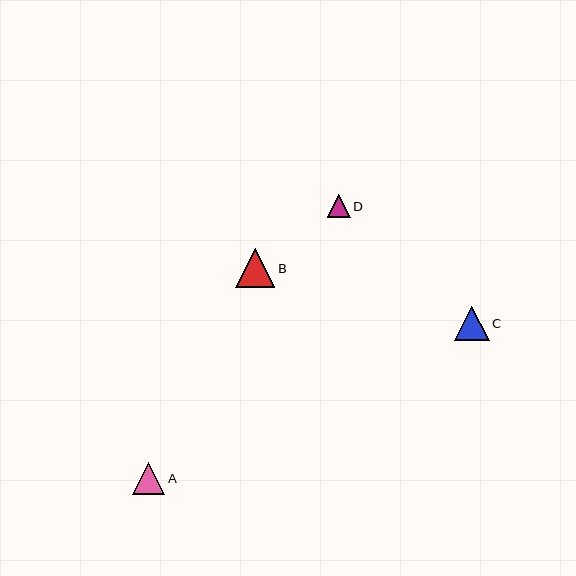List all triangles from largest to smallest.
From largest to smallest: B, C, A, D.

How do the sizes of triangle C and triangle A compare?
Triangle C and triangle A are approximately the same size.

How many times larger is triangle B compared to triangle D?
Triangle B is approximately 1.7 times the size of triangle D.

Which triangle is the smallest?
Triangle D is the smallest with a size of approximately 23 pixels.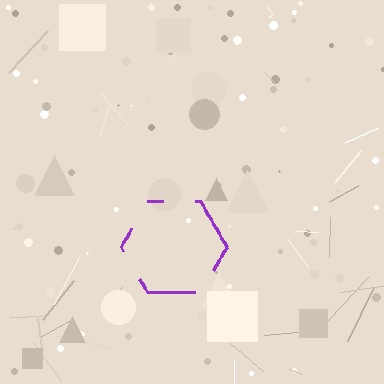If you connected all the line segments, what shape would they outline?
They would outline a hexagon.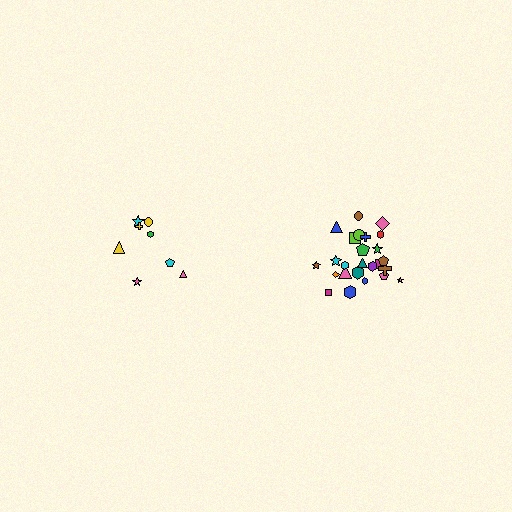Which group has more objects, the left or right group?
The right group.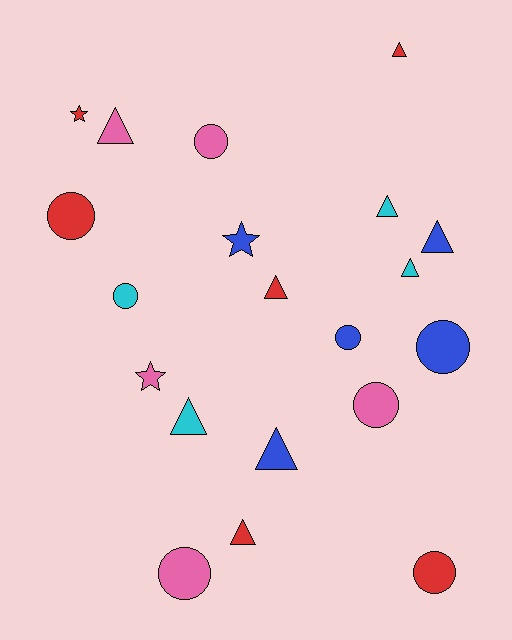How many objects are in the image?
There are 20 objects.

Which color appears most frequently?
Red, with 6 objects.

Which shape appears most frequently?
Triangle, with 9 objects.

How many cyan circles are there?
There is 1 cyan circle.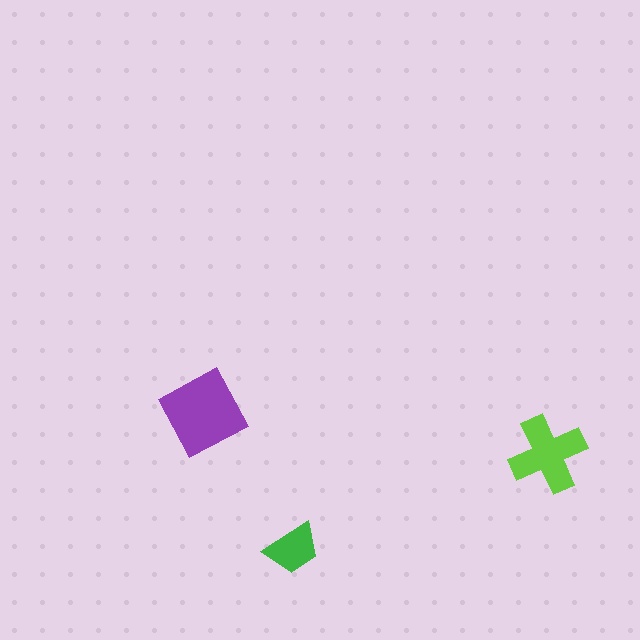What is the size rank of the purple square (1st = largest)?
1st.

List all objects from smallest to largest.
The green trapezoid, the lime cross, the purple square.